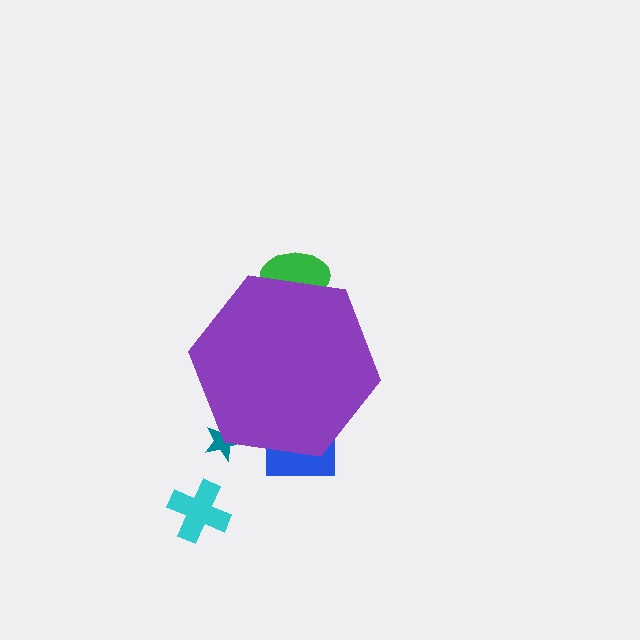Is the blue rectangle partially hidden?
Yes, the blue rectangle is partially hidden behind the purple hexagon.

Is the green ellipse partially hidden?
Yes, the green ellipse is partially hidden behind the purple hexagon.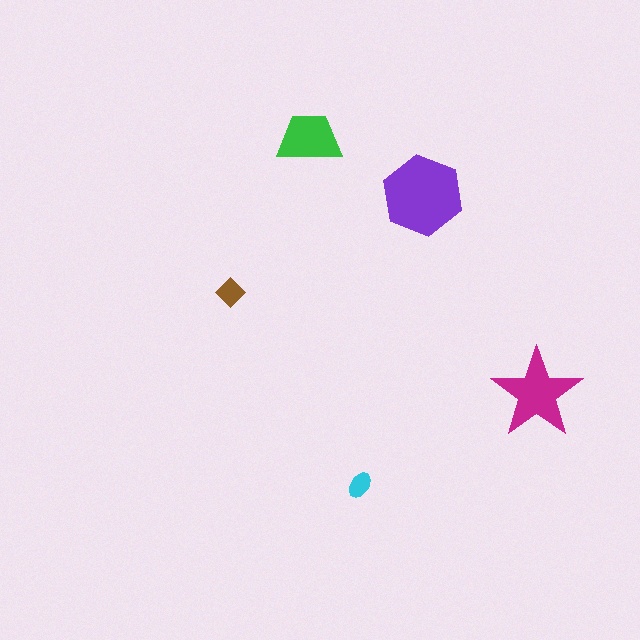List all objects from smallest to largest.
The cyan ellipse, the brown diamond, the green trapezoid, the magenta star, the purple hexagon.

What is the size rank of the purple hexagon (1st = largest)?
1st.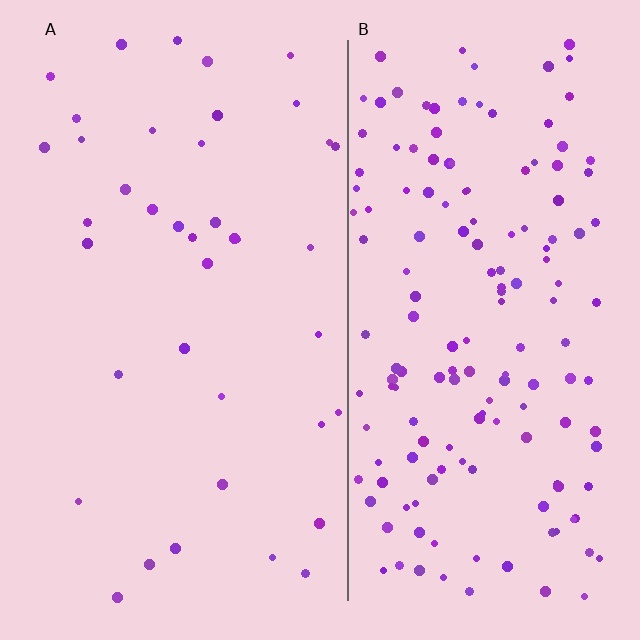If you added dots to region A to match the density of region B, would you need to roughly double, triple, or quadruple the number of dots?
Approximately quadruple.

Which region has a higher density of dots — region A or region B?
B (the right).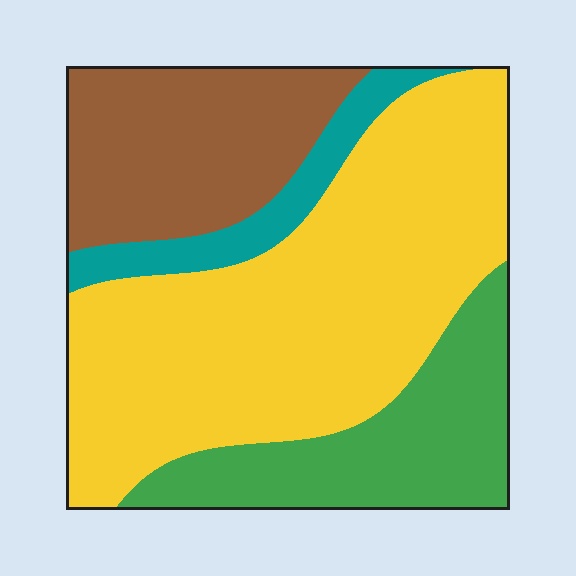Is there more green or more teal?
Green.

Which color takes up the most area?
Yellow, at roughly 50%.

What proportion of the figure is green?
Green takes up about one fifth (1/5) of the figure.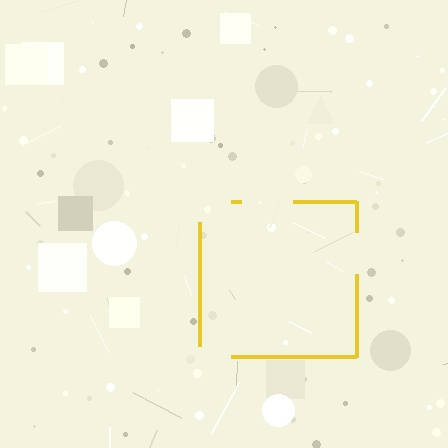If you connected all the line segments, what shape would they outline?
They would outline a square.